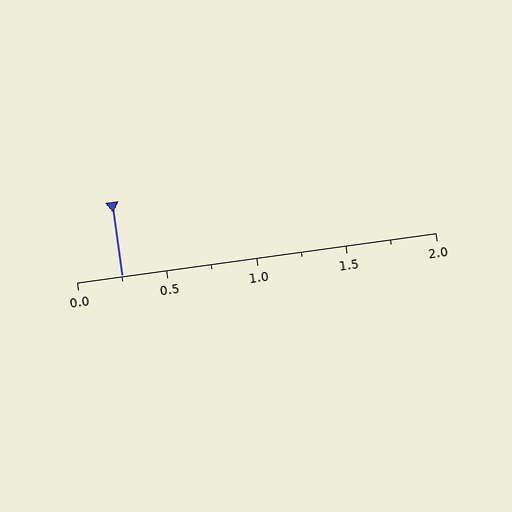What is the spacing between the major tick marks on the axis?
The major ticks are spaced 0.5 apart.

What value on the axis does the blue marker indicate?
The marker indicates approximately 0.25.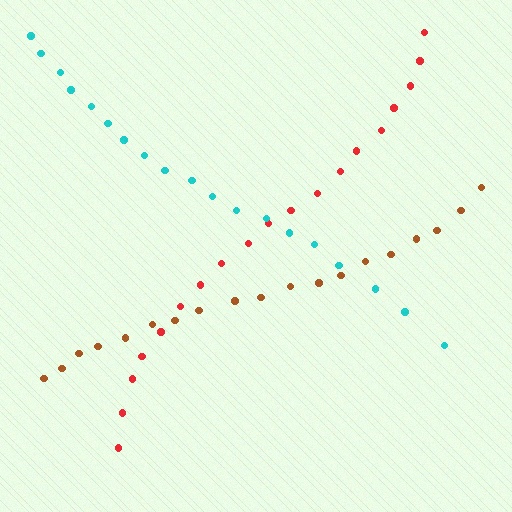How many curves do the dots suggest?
There are 3 distinct paths.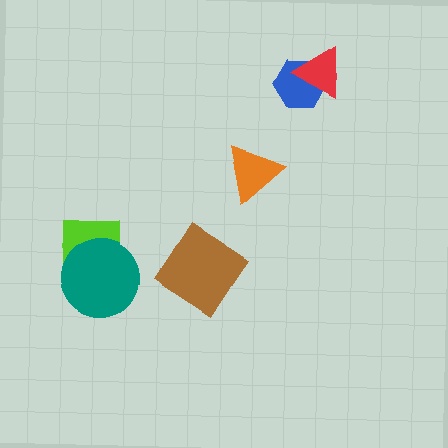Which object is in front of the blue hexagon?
The red triangle is in front of the blue hexagon.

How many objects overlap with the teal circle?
1 object overlaps with the teal circle.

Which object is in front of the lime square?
The teal circle is in front of the lime square.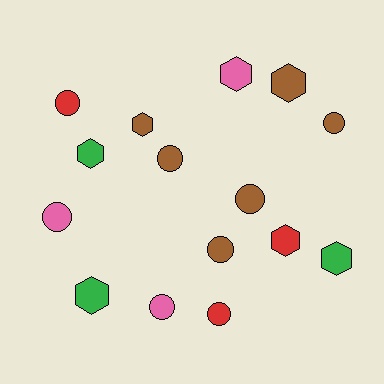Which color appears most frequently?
Brown, with 6 objects.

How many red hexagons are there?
There is 1 red hexagon.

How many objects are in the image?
There are 15 objects.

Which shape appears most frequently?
Circle, with 8 objects.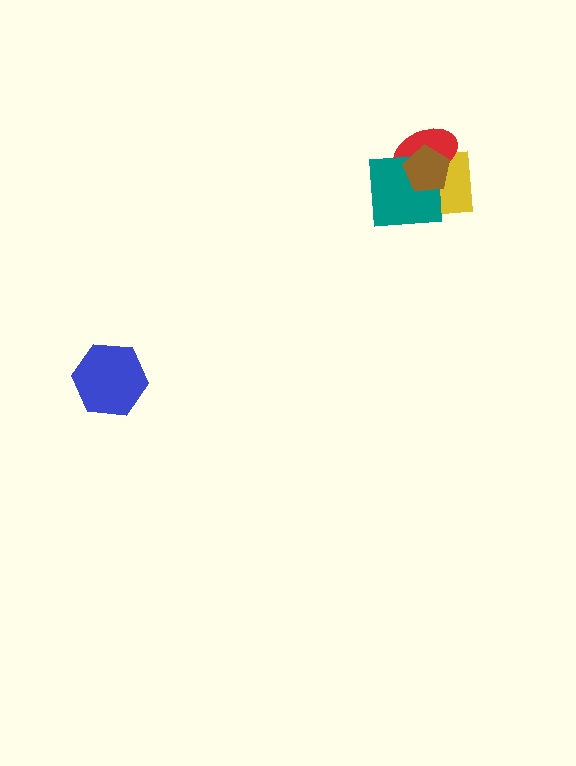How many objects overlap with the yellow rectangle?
3 objects overlap with the yellow rectangle.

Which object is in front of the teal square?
The brown pentagon is in front of the teal square.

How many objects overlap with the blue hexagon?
0 objects overlap with the blue hexagon.